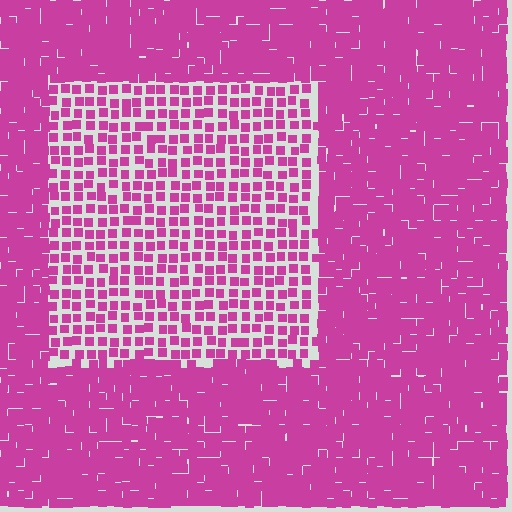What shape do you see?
I see a rectangle.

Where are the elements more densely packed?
The elements are more densely packed outside the rectangle boundary.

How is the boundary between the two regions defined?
The boundary is defined by a change in element density (approximately 2.1x ratio). All elements are the same color, size, and shape.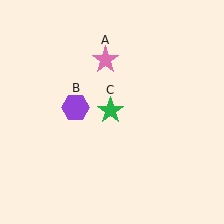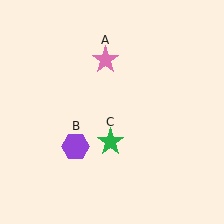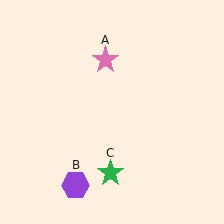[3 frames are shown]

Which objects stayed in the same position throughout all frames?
Pink star (object A) remained stationary.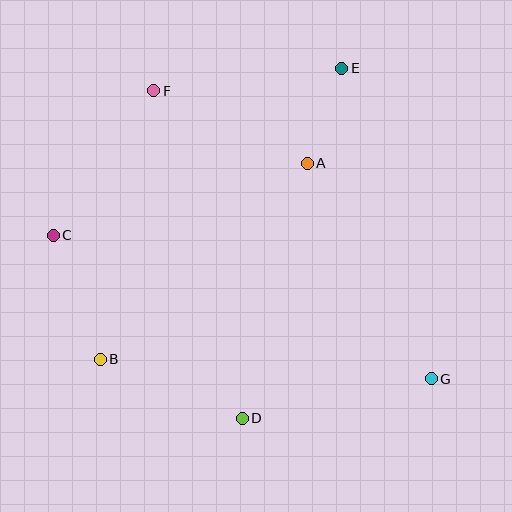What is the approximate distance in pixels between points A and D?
The distance between A and D is approximately 263 pixels.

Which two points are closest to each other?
Points A and E are closest to each other.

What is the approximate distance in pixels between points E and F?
The distance between E and F is approximately 189 pixels.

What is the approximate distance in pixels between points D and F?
The distance between D and F is approximately 339 pixels.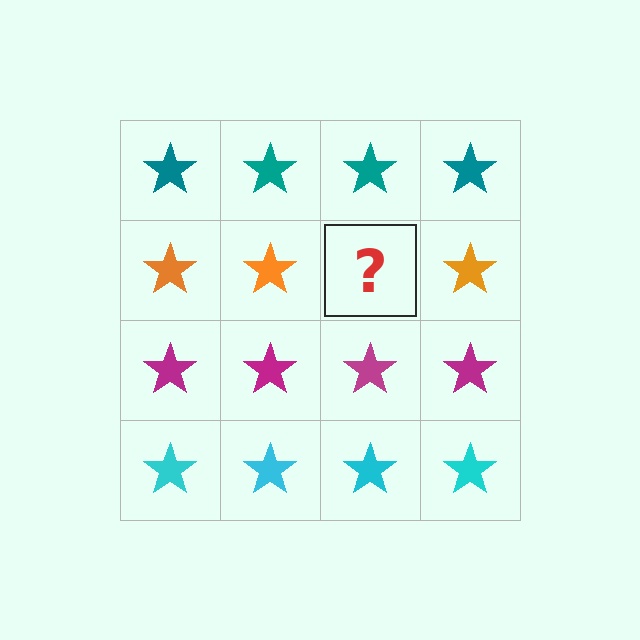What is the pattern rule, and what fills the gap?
The rule is that each row has a consistent color. The gap should be filled with an orange star.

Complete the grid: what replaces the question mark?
The question mark should be replaced with an orange star.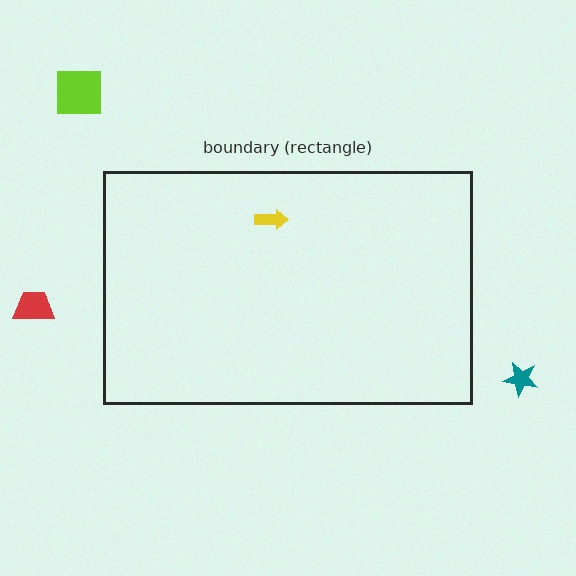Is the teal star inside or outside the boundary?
Outside.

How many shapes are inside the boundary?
1 inside, 3 outside.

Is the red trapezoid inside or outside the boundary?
Outside.